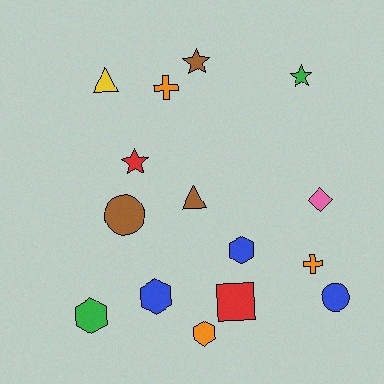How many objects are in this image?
There are 15 objects.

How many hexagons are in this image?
There are 4 hexagons.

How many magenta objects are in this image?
There are no magenta objects.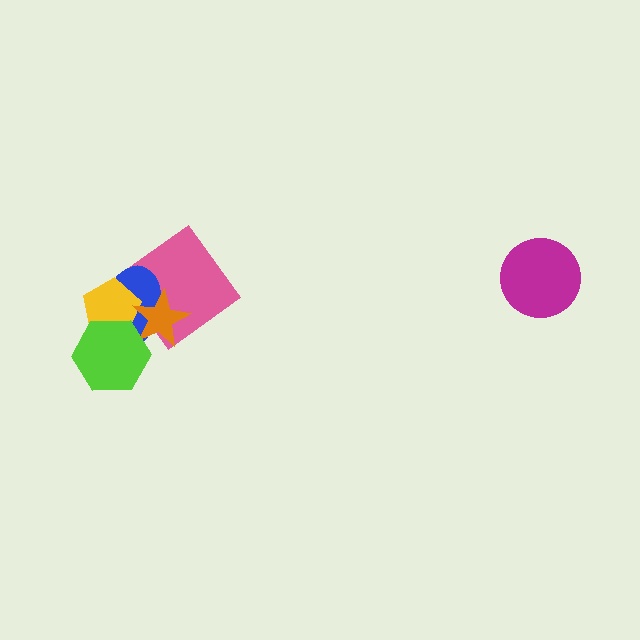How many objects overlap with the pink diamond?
2 objects overlap with the pink diamond.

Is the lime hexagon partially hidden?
No, no other shape covers it.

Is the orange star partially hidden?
Yes, it is partially covered by another shape.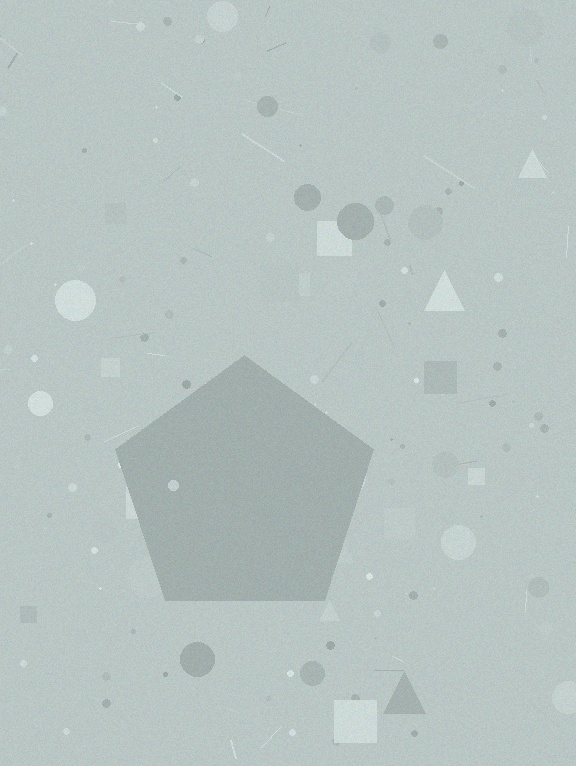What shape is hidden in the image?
A pentagon is hidden in the image.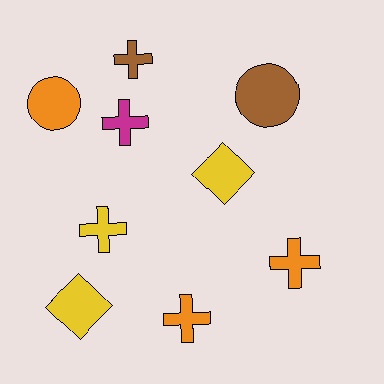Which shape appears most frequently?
Cross, with 5 objects.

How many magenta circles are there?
There are no magenta circles.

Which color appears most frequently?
Orange, with 3 objects.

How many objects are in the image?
There are 9 objects.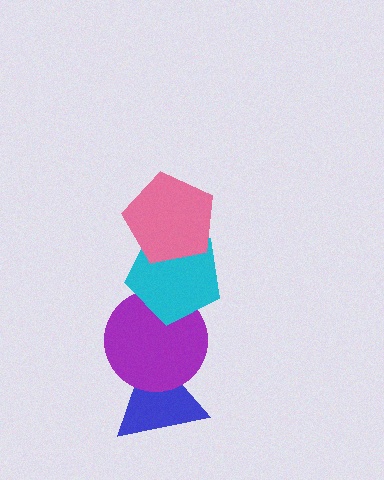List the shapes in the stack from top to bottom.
From top to bottom: the pink pentagon, the cyan pentagon, the purple circle, the blue triangle.